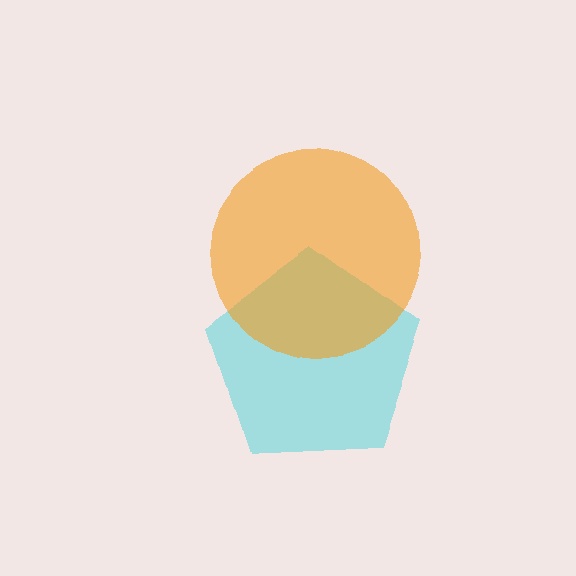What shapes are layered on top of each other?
The layered shapes are: a cyan pentagon, an orange circle.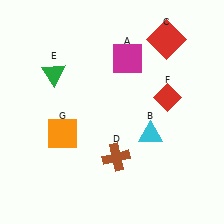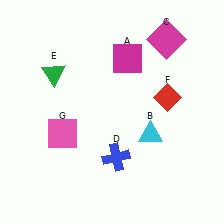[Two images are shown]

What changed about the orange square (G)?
In Image 1, G is orange. In Image 2, it changed to pink.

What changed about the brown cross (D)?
In Image 1, D is brown. In Image 2, it changed to blue.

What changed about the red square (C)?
In Image 1, C is red. In Image 2, it changed to magenta.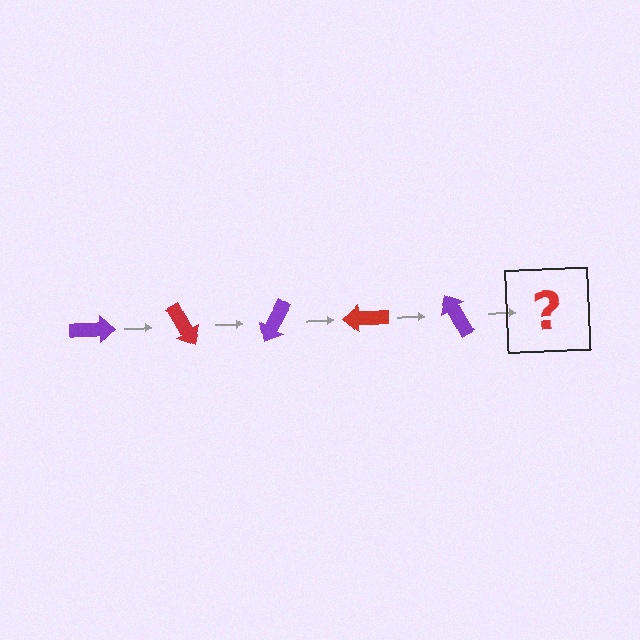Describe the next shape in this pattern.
It should be a red arrow, rotated 300 degrees from the start.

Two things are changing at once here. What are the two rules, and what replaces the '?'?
The two rules are that it rotates 60 degrees each step and the color cycles through purple and red. The '?' should be a red arrow, rotated 300 degrees from the start.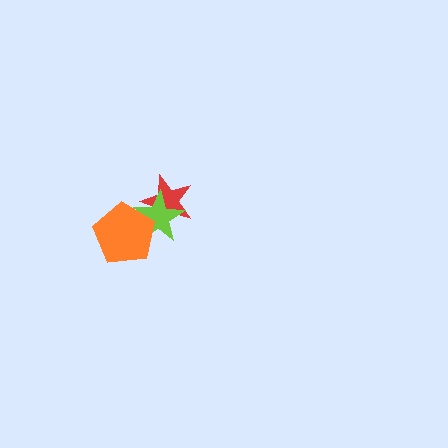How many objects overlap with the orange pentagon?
2 objects overlap with the orange pentagon.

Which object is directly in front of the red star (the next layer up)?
The lime star is directly in front of the red star.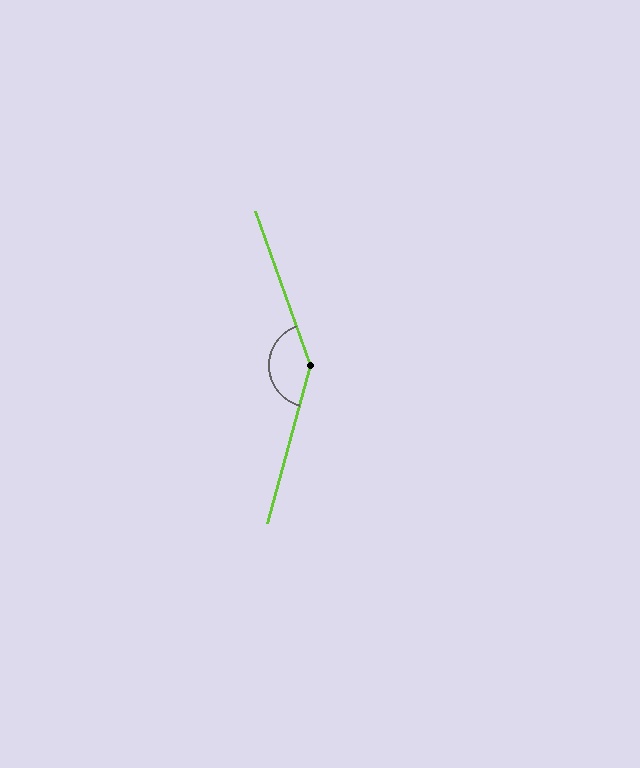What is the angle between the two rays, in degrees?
Approximately 145 degrees.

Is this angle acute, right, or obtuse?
It is obtuse.